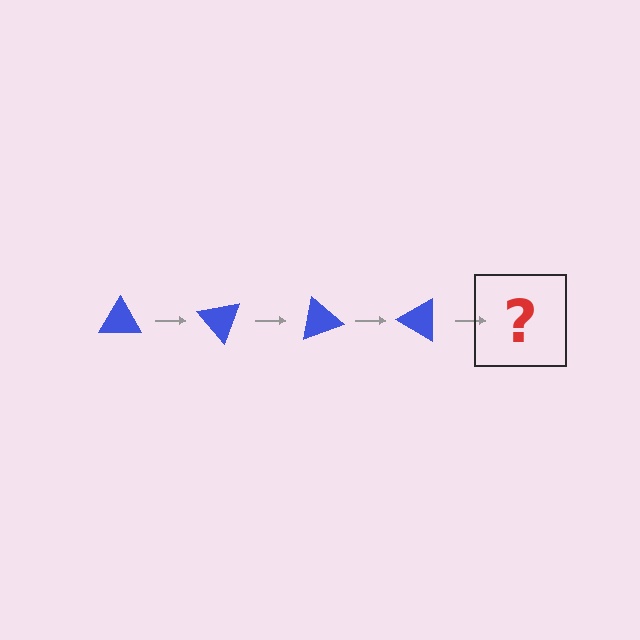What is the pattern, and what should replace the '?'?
The pattern is that the triangle rotates 50 degrees each step. The '?' should be a blue triangle rotated 200 degrees.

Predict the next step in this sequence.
The next step is a blue triangle rotated 200 degrees.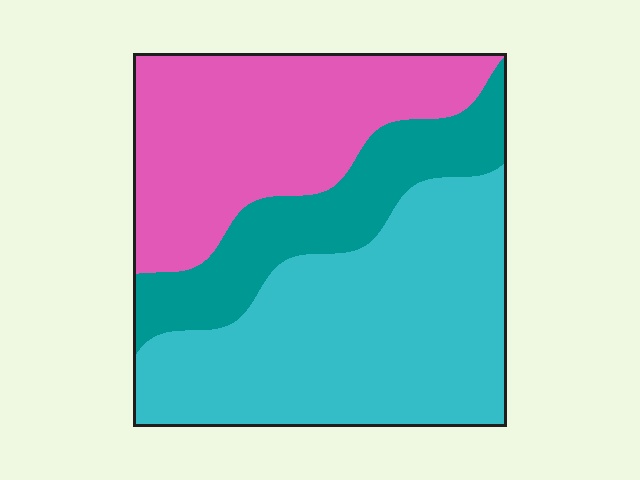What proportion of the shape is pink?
Pink covers 34% of the shape.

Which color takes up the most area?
Cyan, at roughly 45%.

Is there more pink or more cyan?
Cyan.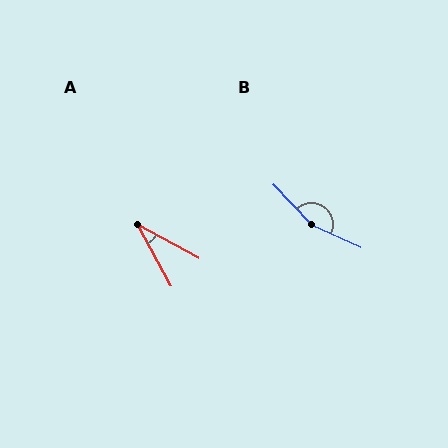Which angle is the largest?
B, at approximately 158 degrees.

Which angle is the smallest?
A, at approximately 33 degrees.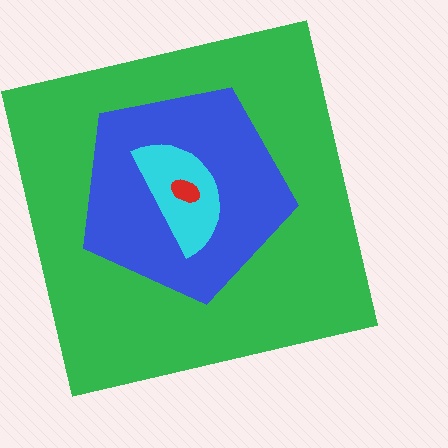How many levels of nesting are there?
4.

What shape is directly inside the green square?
The blue pentagon.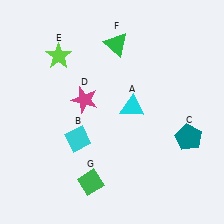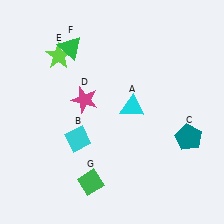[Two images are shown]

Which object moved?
The green triangle (F) moved left.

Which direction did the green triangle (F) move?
The green triangle (F) moved left.